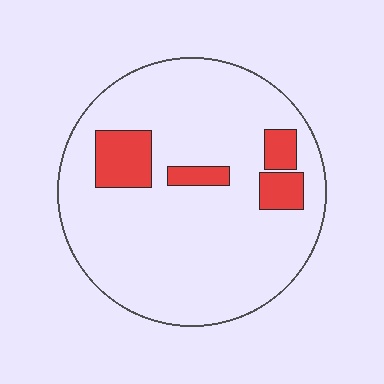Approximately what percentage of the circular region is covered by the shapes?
Approximately 15%.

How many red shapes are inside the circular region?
4.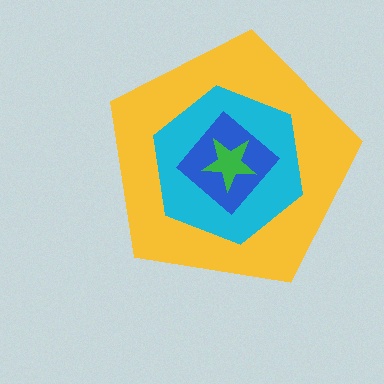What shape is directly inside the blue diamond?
The green star.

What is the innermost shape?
The green star.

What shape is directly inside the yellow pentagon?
The cyan hexagon.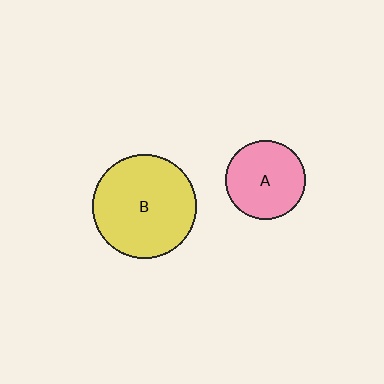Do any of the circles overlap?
No, none of the circles overlap.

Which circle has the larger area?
Circle B (yellow).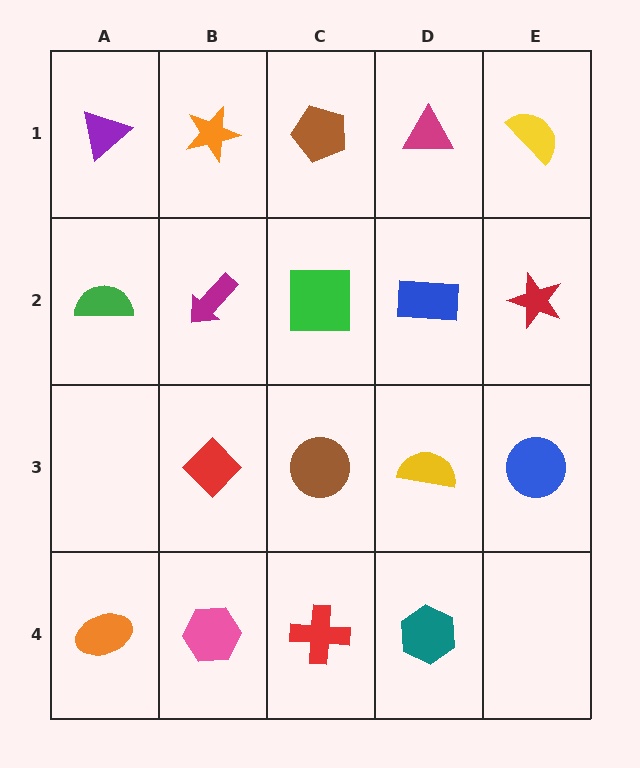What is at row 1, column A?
A purple triangle.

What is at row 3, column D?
A yellow semicircle.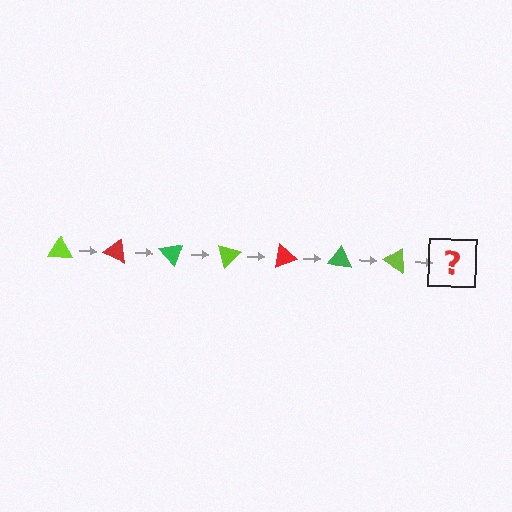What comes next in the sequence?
The next element should be a red triangle, rotated 175 degrees from the start.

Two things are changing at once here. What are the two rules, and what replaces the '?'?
The two rules are that it rotates 25 degrees each step and the color cycles through lime, red, and green. The '?' should be a red triangle, rotated 175 degrees from the start.